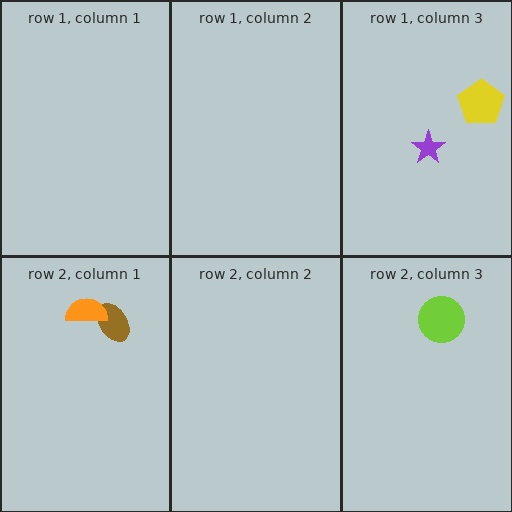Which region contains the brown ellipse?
The row 2, column 1 region.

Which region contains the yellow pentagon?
The row 1, column 3 region.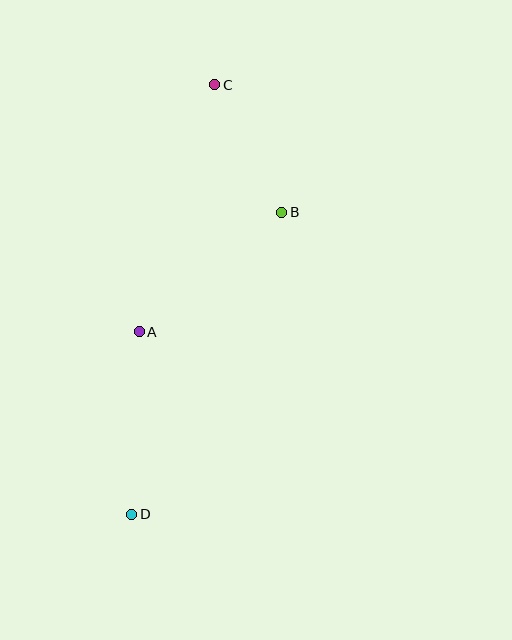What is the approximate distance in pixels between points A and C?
The distance between A and C is approximately 258 pixels.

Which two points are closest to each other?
Points B and C are closest to each other.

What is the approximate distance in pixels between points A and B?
The distance between A and B is approximately 186 pixels.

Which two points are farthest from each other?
Points C and D are farthest from each other.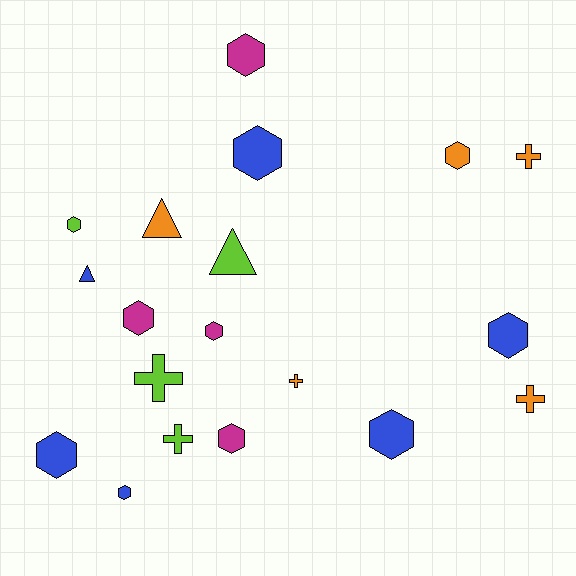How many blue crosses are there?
There are no blue crosses.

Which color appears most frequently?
Blue, with 6 objects.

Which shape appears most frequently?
Hexagon, with 11 objects.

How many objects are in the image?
There are 19 objects.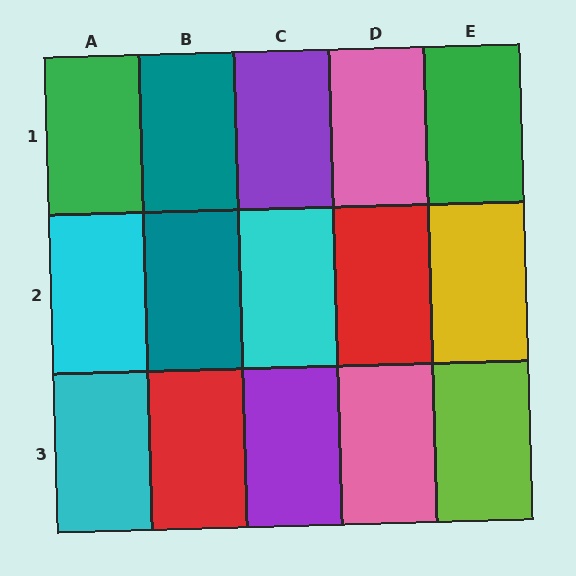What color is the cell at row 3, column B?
Red.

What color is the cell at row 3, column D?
Pink.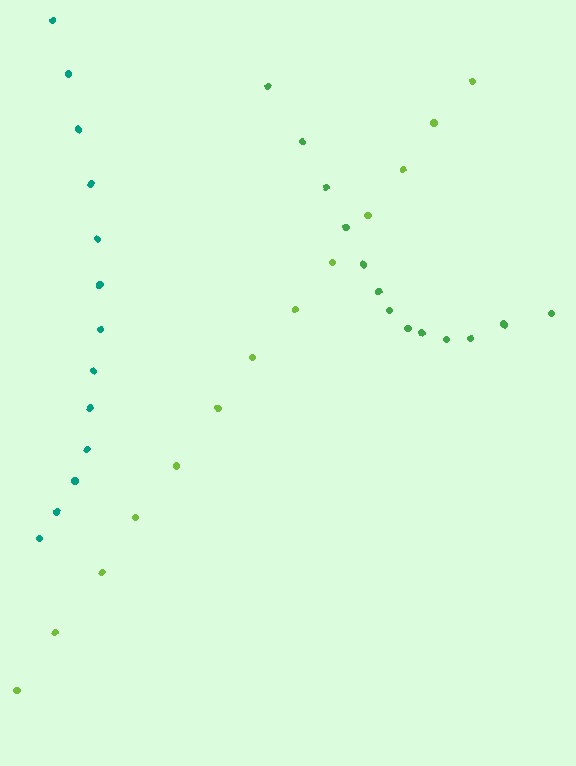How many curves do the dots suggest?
There are 3 distinct paths.